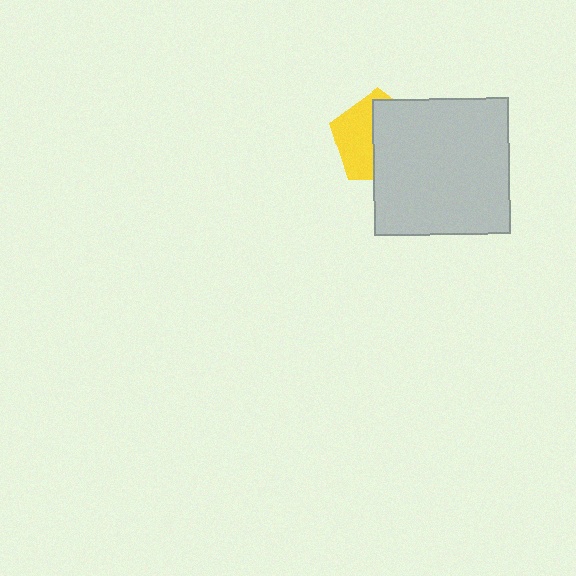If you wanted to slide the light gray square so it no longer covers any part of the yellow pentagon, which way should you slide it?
Slide it right — that is the most direct way to separate the two shapes.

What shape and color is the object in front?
The object in front is a light gray square.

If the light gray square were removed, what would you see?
You would see the complete yellow pentagon.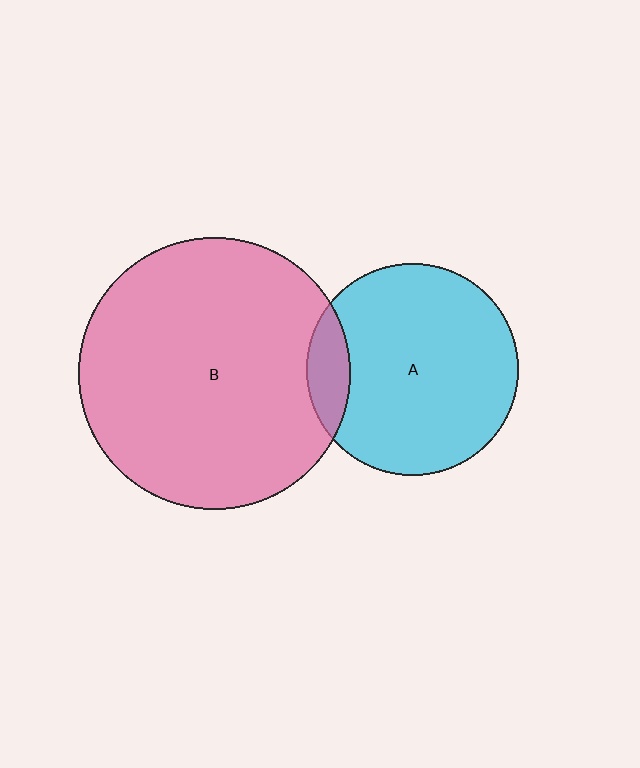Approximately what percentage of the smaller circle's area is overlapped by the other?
Approximately 10%.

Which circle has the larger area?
Circle B (pink).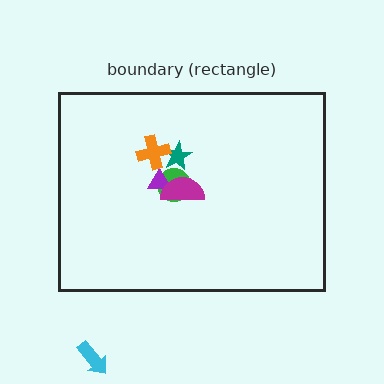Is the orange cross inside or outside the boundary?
Inside.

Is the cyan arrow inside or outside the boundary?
Outside.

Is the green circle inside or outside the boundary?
Inside.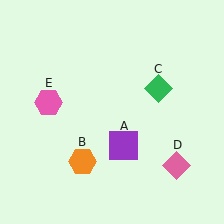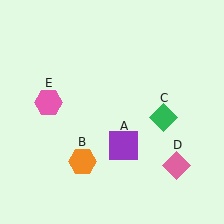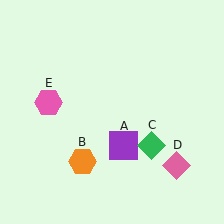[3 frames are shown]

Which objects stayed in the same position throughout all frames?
Purple square (object A) and orange hexagon (object B) and pink diamond (object D) and pink hexagon (object E) remained stationary.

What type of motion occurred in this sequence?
The green diamond (object C) rotated clockwise around the center of the scene.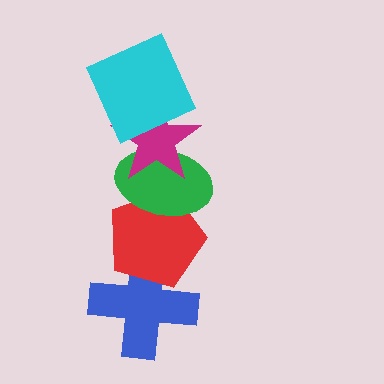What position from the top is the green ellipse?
The green ellipse is 3rd from the top.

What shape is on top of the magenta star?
The cyan square is on top of the magenta star.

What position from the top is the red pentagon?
The red pentagon is 4th from the top.